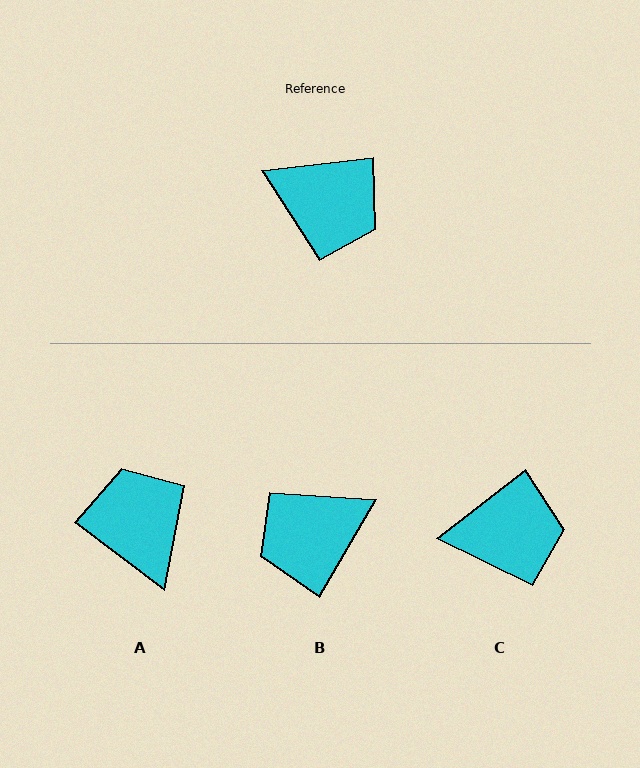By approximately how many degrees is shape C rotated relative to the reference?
Approximately 31 degrees counter-clockwise.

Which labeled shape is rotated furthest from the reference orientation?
A, about 136 degrees away.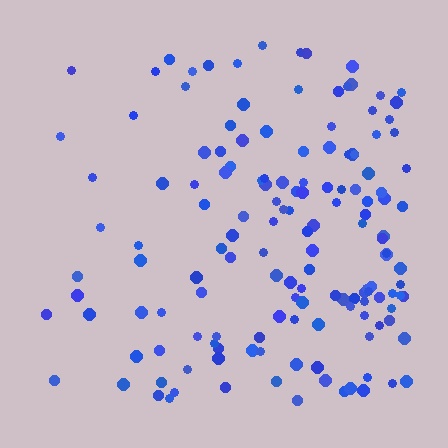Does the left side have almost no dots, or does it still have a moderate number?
Still a moderate number, just noticeably fewer than the right.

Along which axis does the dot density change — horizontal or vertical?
Horizontal.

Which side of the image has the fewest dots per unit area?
The left.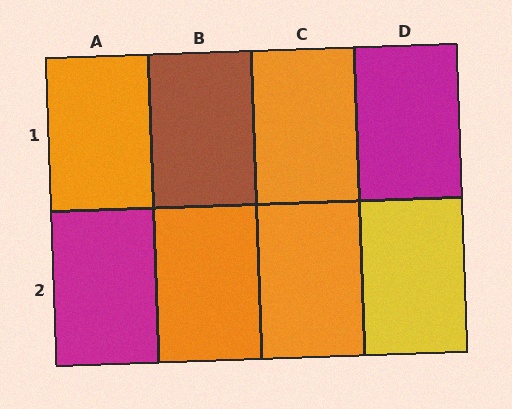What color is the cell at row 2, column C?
Orange.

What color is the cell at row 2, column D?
Yellow.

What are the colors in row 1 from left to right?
Orange, brown, orange, magenta.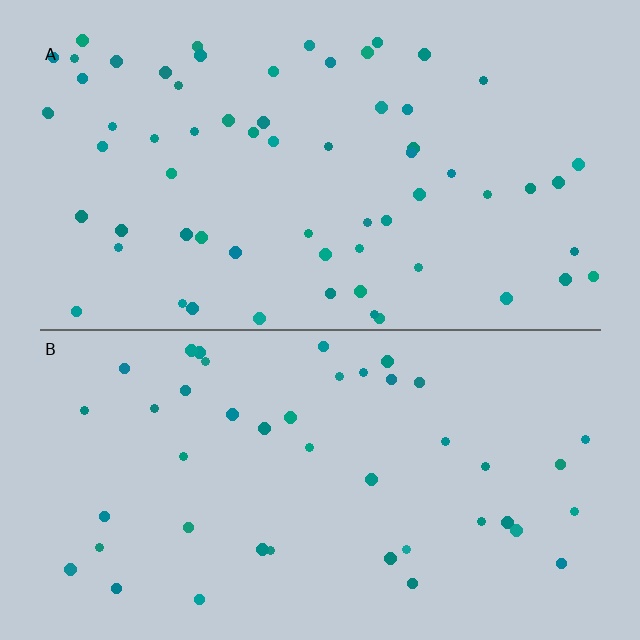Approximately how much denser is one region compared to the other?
Approximately 1.5× — region A over region B.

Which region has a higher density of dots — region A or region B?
A (the top).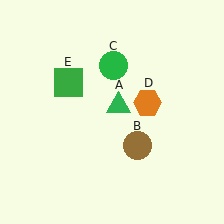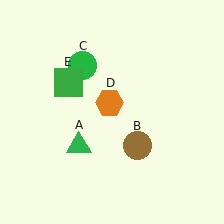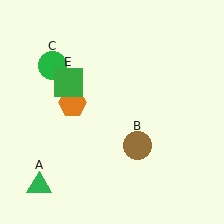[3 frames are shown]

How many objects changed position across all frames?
3 objects changed position: green triangle (object A), green circle (object C), orange hexagon (object D).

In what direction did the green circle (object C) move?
The green circle (object C) moved left.